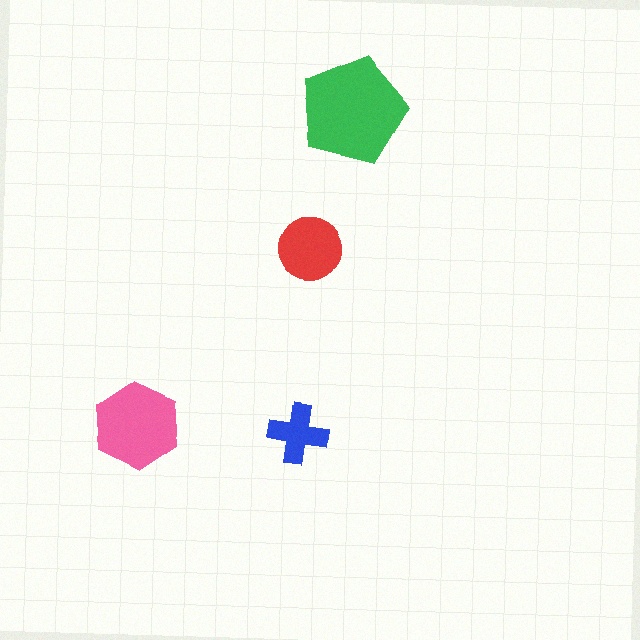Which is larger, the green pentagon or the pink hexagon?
The green pentagon.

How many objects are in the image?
There are 4 objects in the image.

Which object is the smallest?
The blue cross.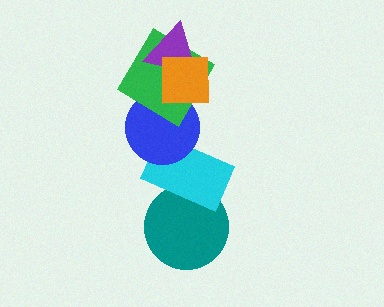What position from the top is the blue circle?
The blue circle is 4th from the top.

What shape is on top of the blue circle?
The green diamond is on top of the blue circle.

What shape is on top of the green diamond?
The purple triangle is on top of the green diamond.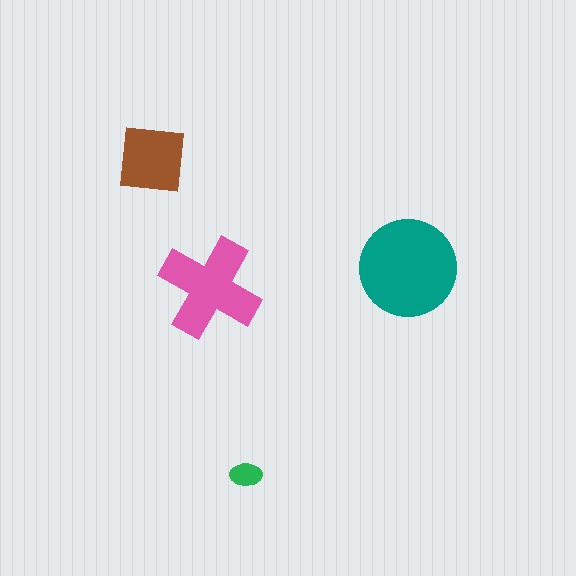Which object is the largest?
The teal circle.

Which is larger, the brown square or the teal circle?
The teal circle.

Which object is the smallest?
The green ellipse.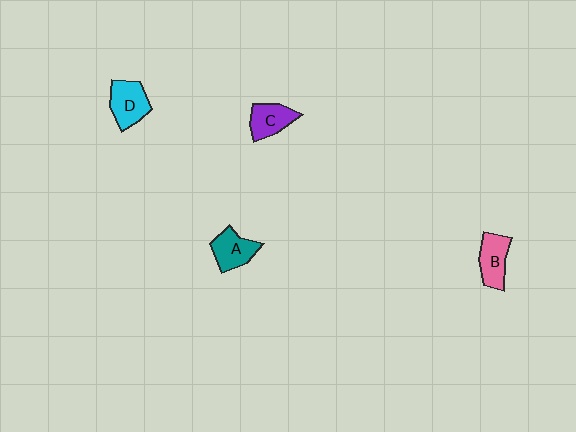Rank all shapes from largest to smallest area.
From largest to smallest: D (cyan), B (pink), A (teal), C (purple).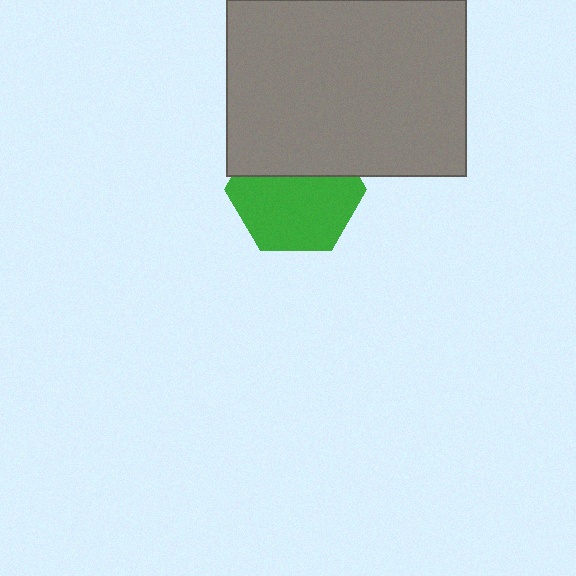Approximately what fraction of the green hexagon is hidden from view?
Roughly 38% of the green hexagon is hidden behind the gray rectangle.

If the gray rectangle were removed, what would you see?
You would see the complete green hexagon.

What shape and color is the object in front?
The object in front is a gray rectangle.